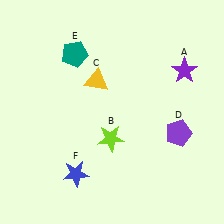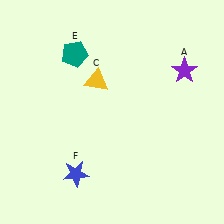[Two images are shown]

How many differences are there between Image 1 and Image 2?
There are 2 differences between the two images.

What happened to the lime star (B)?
The lime star (B) was removed in Image 2. It was in the bottom-left area of Image 1.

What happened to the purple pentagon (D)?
The purple pentagon (D) was removed in Image 2. It was in the bottom-right area of Image 1.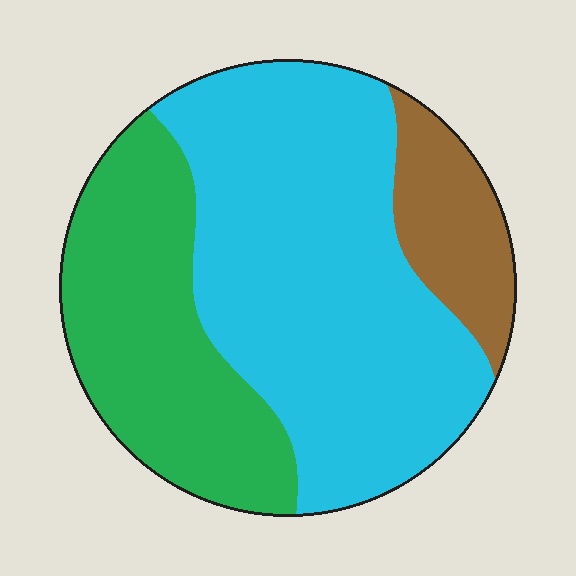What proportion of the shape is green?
Green takes up between a quarter and a half of the shape.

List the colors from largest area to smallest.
From largest to smallest: cyan, green, brown.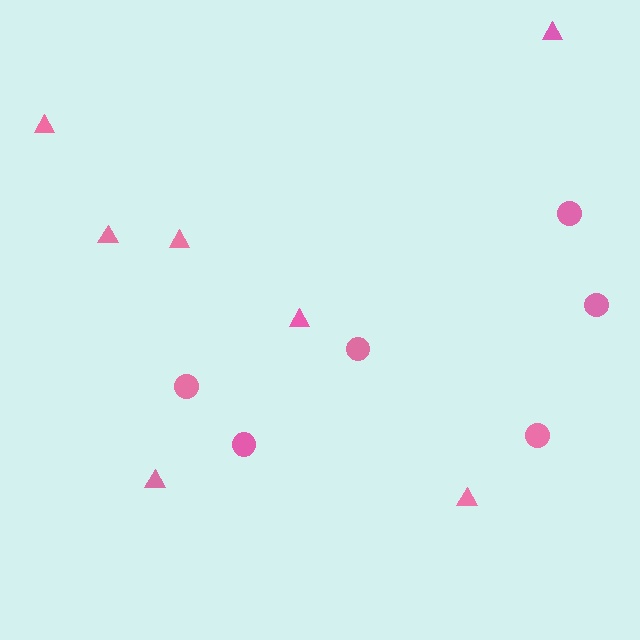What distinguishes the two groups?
There are 2 groups: one group of circles (6) and one group of triangles (7).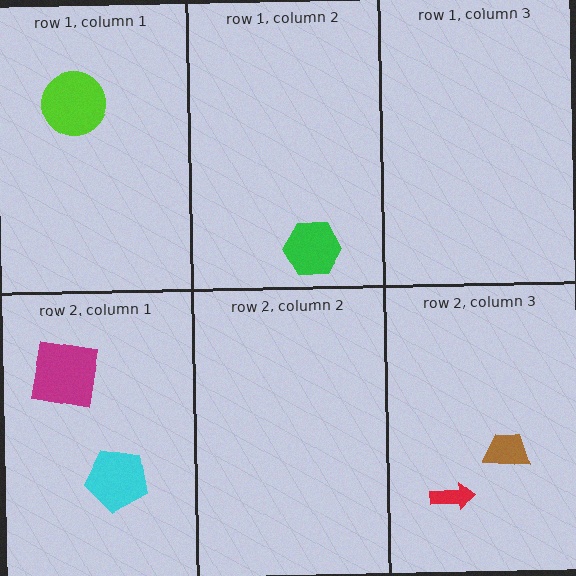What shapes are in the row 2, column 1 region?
The magenta square, the cyan pentagon.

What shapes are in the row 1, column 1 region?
The lime circle.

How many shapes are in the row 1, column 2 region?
1.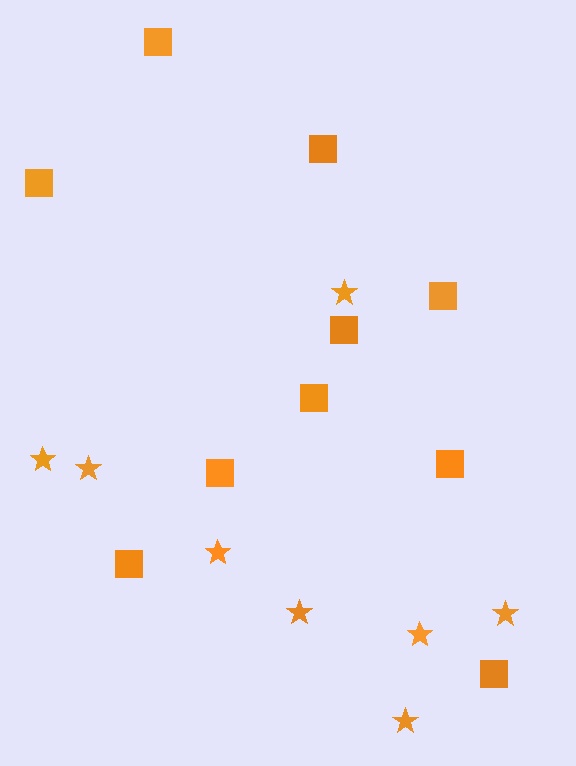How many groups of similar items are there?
There are 2 groups: one group of squares (10) and one group of stars (8).